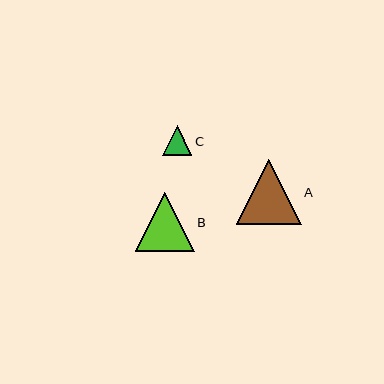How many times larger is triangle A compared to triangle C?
Triangle A is approximately 2.2 times the size of triangle C.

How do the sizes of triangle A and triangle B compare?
Triangle A and triangle B are approximately the same size.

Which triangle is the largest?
Triangle A is the largest with a size of approximately 64 pixels.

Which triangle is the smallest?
Triangle C is the smallest with a size of approximately 29 pixels.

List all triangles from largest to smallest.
From largest to smallest: A, B, C.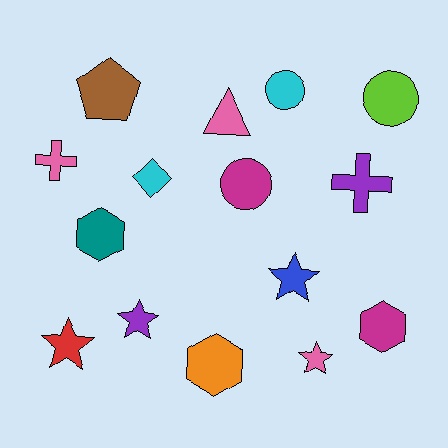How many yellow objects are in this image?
There are no yellow objects.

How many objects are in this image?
There are 15 objects.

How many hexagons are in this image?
There are 3 hexagons.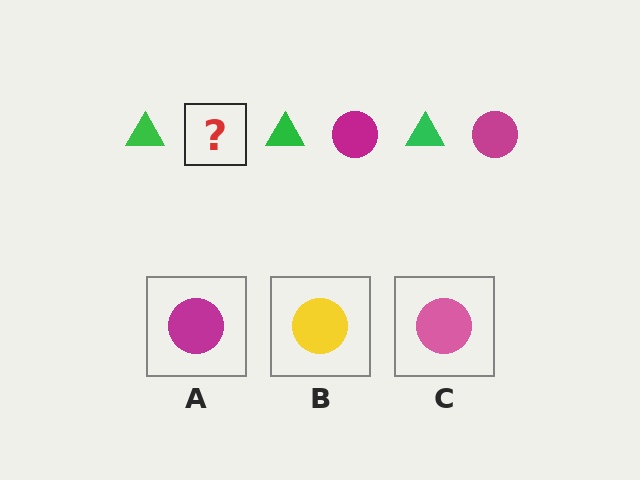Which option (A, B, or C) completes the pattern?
A.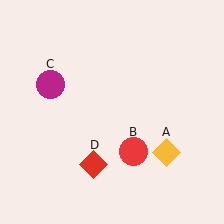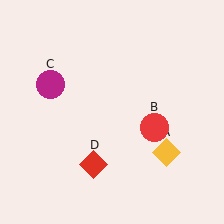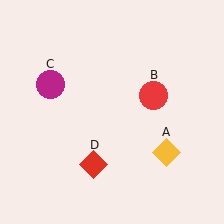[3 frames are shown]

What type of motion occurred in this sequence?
The red circle (object B) rotated counterclockwise around the center of the scene.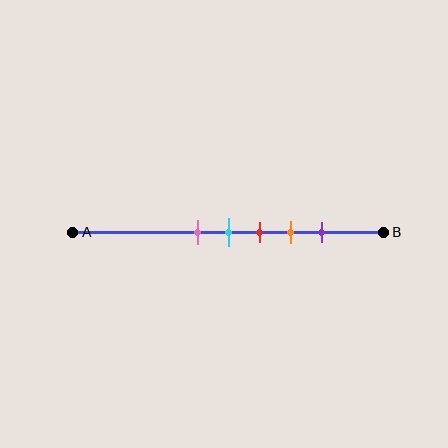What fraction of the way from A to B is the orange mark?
The orange mark is approximately 70% (0.7) of the way from A to B.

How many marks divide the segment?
There are 5 marks dividing the segment.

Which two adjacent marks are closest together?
The pink and cyan marks are the closest adjacent pair.